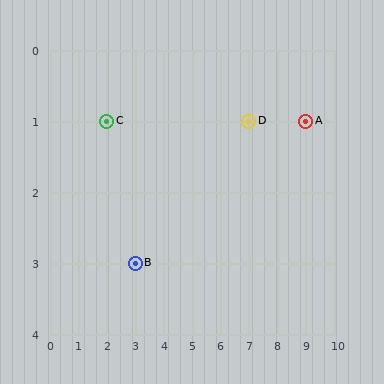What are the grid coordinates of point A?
Point A is at grid coordinates (9, 1).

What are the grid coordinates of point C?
Point C is at grid coordinates (2, 1).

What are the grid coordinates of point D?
Point D is at grid coordinates (7, 1).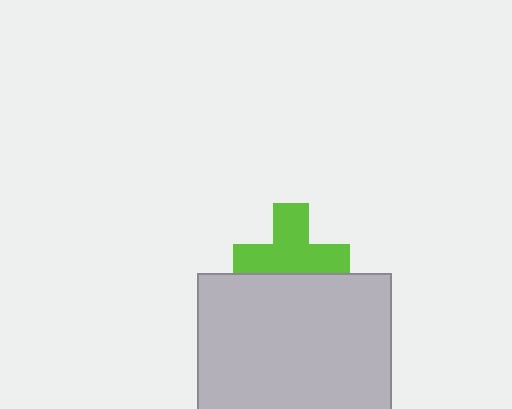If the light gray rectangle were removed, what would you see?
You would see the complete lime cross.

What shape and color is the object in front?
The object in front is a light gray rectangle.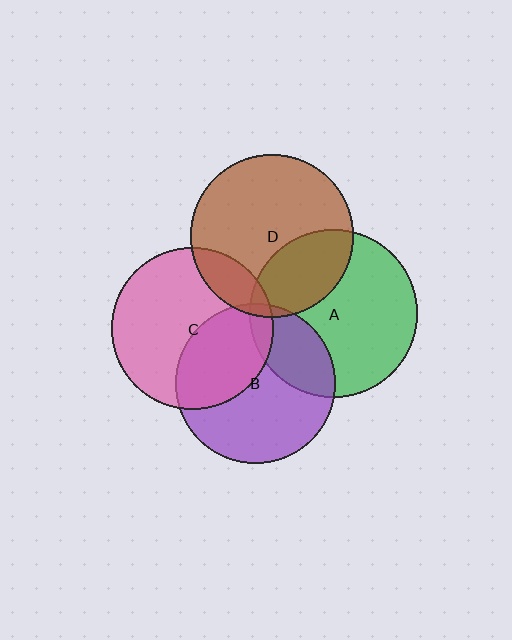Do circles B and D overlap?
Yes.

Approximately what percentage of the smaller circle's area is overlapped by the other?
Approximately 5%.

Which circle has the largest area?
Circle A (green).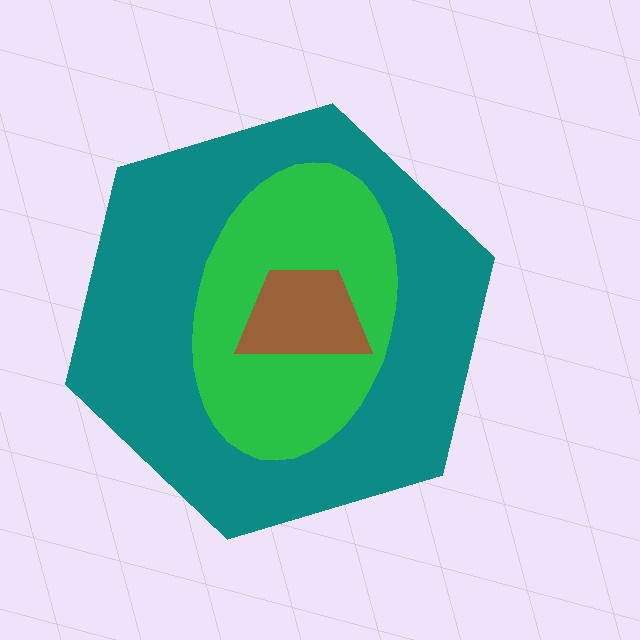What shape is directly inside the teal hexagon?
The green ellipse.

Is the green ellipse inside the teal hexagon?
Yes.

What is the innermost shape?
The brown trapezoid.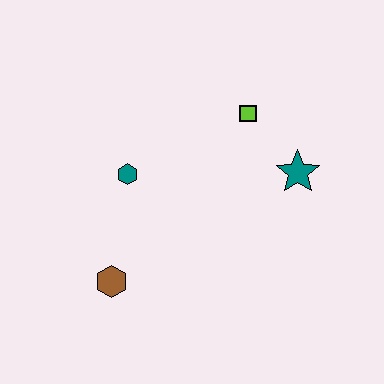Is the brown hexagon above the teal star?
No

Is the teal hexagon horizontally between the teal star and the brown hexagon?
Yes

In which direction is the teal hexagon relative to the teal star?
The teal hexagon is to the left of the teal star.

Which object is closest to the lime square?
The teal star is closest to the lime square.